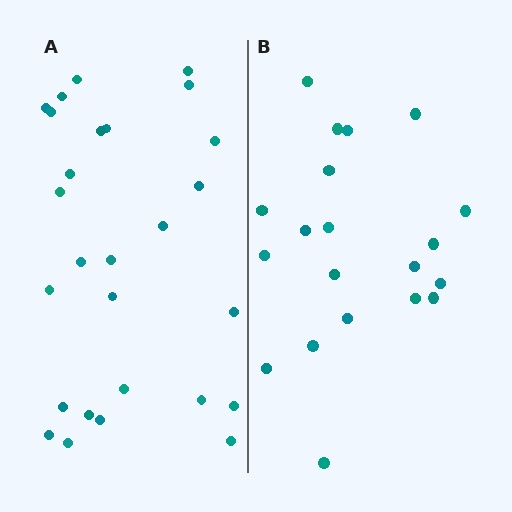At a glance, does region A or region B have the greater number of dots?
Region A (the left region) has more dots.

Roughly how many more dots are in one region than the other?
Region A has roughly 8 or so more dots than region B.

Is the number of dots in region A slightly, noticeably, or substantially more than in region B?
Region A has noticeably more, but not dramatically so. The ratio is roughly 1.4 to 1.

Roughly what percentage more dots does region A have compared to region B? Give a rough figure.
About 35% more.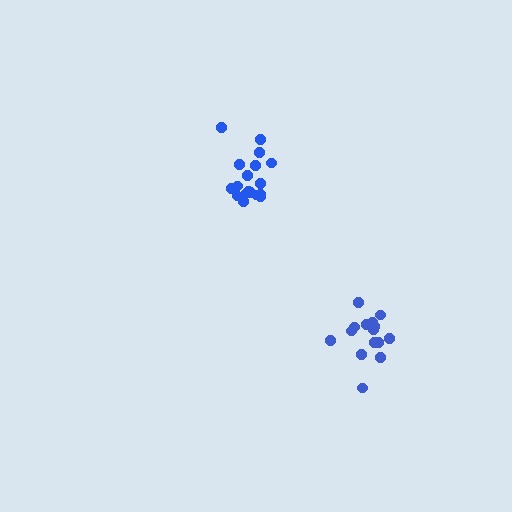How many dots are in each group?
Group 1: 18 dots, Group 2: 15 dots (33 total).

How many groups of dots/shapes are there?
There are 2 groups.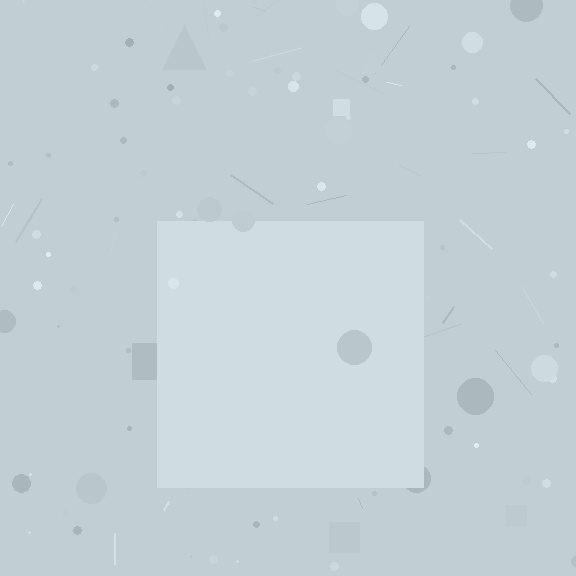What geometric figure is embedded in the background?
A square is embedded in the background.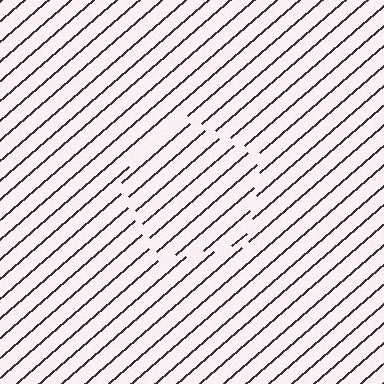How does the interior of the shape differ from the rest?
The interior of the shape contains the same grating, shifted by half a period — the contour is defined by the phase discontinuity where line-ends from the inner and outer gratings abut.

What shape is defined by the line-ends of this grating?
An illusory pentagon. The interior of the shape contains the same grating, shifted by half a period — the contour is defined by the phase discontinuity where line-ends from the inner and outer gratings abut.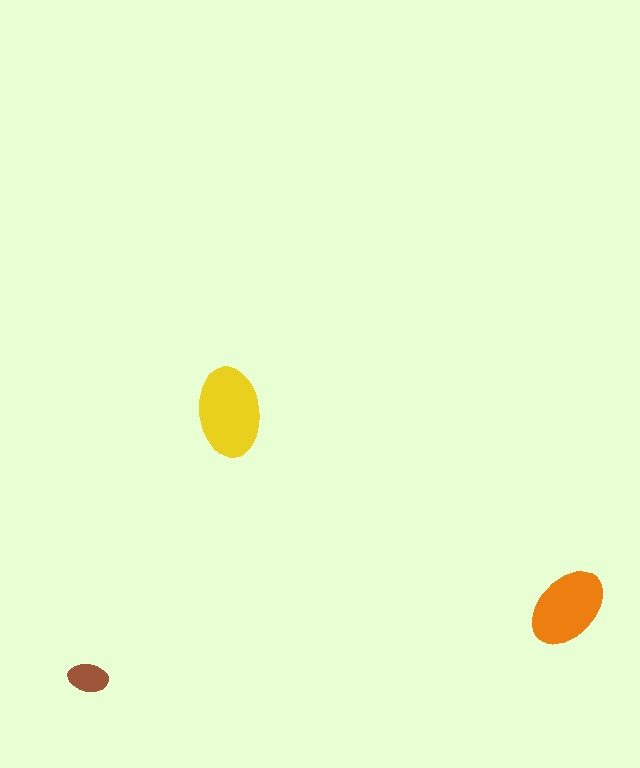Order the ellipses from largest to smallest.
the yellow one, the orange one, the brown one.